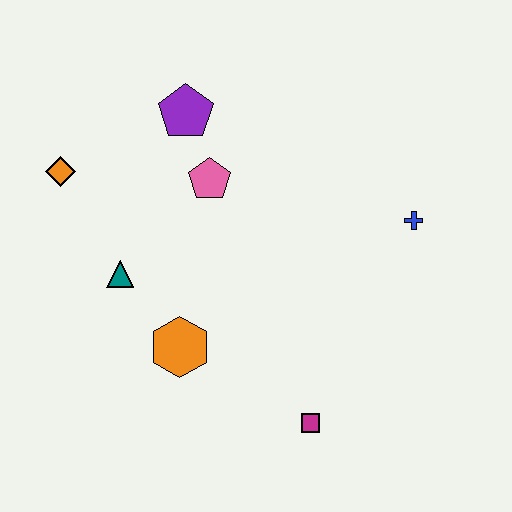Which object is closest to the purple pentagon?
The pink pentagon is closest to the purple pentagon.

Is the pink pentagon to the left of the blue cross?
Yes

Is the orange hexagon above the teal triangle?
No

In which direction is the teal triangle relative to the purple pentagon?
The teal triangle is below the purple pentagon.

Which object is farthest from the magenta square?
The orange diamond is farthest from the magenta square.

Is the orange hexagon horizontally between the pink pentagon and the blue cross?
No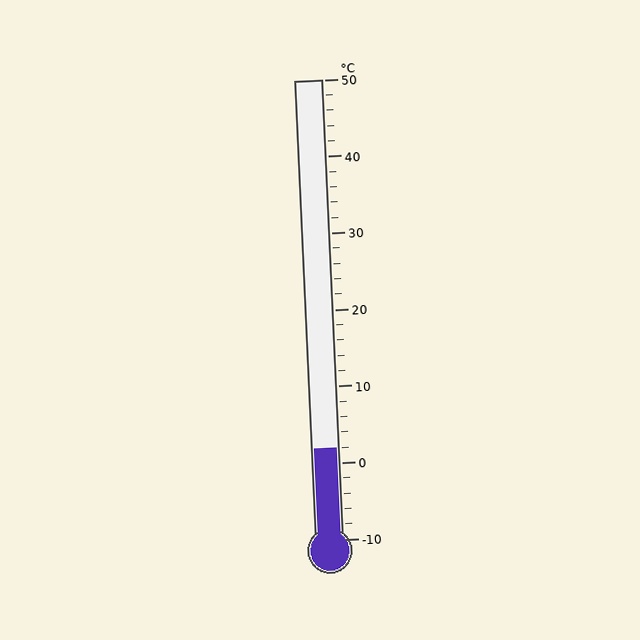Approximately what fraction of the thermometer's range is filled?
The thermometer is filled to approximately 20% of its range.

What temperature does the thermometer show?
The thermometer shows approximately 2°C.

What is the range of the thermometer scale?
The thermometer scale ranges from -10°C to 50°C.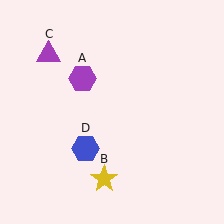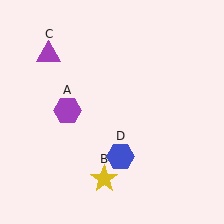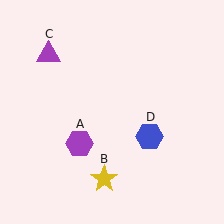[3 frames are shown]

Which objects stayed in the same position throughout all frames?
Yellow star (object B) and purple triangle (object C) remained stationary.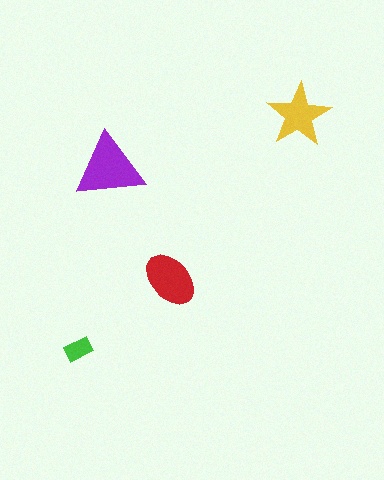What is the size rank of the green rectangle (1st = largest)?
4th.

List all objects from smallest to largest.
The green rectangle, the yellow star, the red ellipse, the purple triangle.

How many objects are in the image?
There are 4 objects in the image.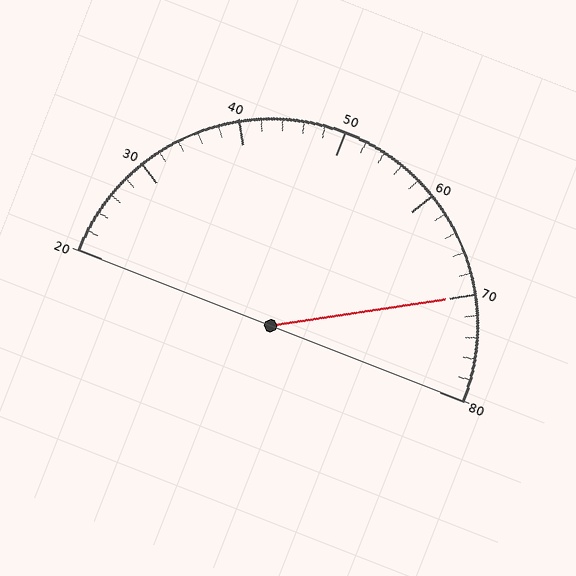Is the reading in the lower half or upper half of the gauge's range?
The reading is in the upper half of the range (20 to 80).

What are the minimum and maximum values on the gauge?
The gauge ranges from 20 to 80.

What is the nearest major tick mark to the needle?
The nearest major tick mark is 70.